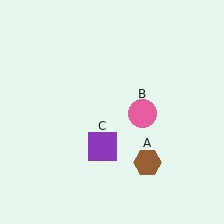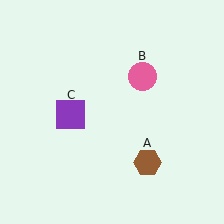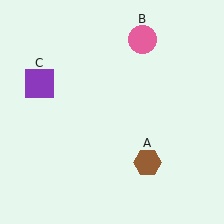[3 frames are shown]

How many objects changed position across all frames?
2 objects changed position: pink circle (object B), purple square (object C).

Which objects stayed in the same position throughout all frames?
Brown hexagon (object A) remained stationary.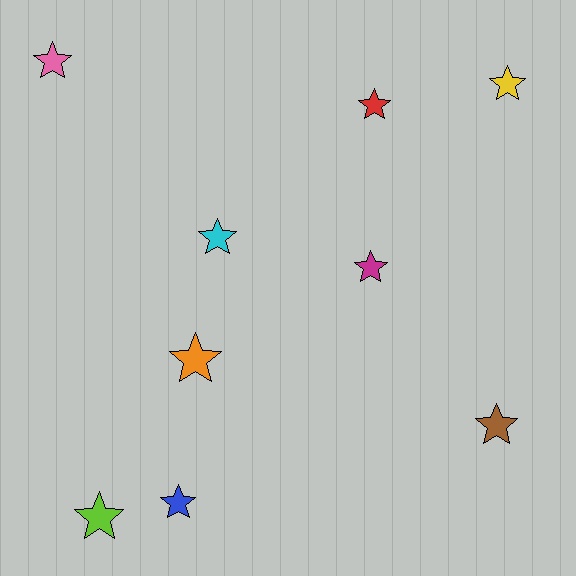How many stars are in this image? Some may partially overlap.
There are 9 stars.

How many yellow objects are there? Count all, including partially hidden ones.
There is 1 yellow object.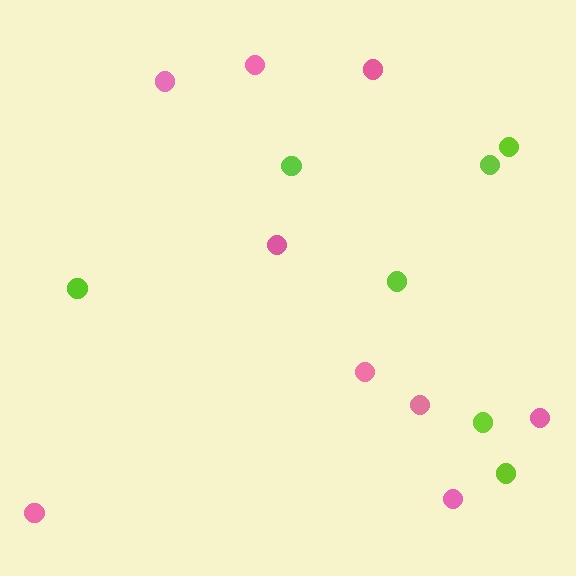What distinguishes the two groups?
There are 2 groups: one group of lime circles (7) and one group of pink circles (9).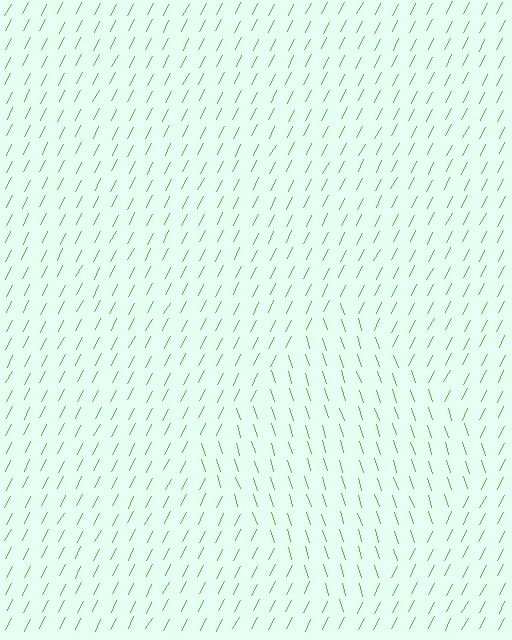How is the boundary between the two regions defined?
The boundary is defined purely by a change in line orientation (approximately 45 degrees difference). All lines are the same color and thickness.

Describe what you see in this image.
The image is filled with small lime line segments. A diamond region in the image has lines oriented differently from the surrounding lines, creating a visible texture boundary.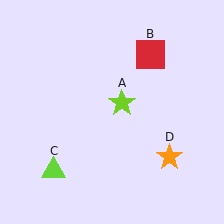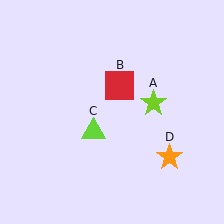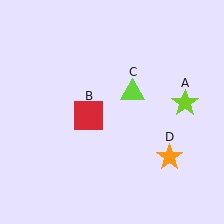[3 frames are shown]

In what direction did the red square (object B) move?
The red square (object B) moved down and to the left.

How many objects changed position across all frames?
3 objects changed position: lime star (object A), red square (object B), lime triangle (object C).